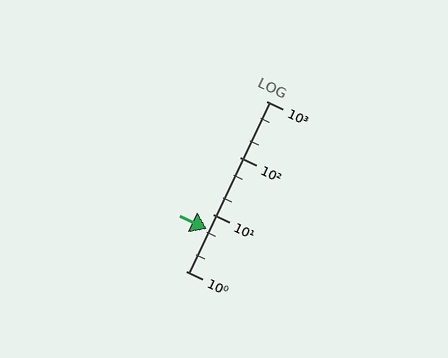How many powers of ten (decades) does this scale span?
The scale spans 3 decades, from 1 to 1000.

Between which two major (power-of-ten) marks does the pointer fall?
The pointer is between 1 and 10.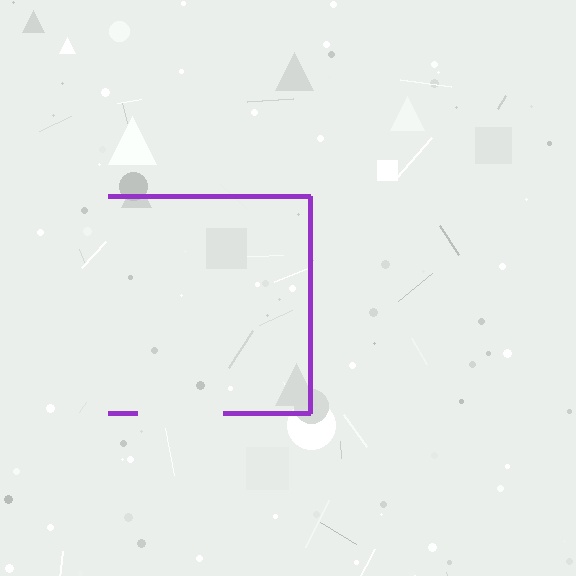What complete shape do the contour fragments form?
The contour fragments form a square.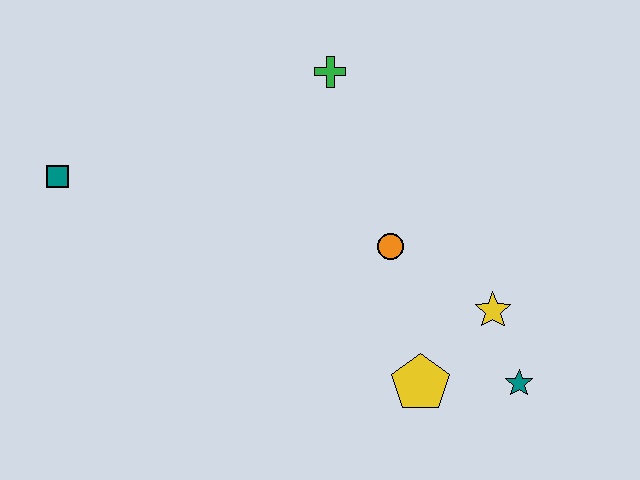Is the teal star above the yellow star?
No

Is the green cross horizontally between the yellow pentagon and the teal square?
Yes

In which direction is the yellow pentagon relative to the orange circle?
The yellow pentagon is below the orange circle.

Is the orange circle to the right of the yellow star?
No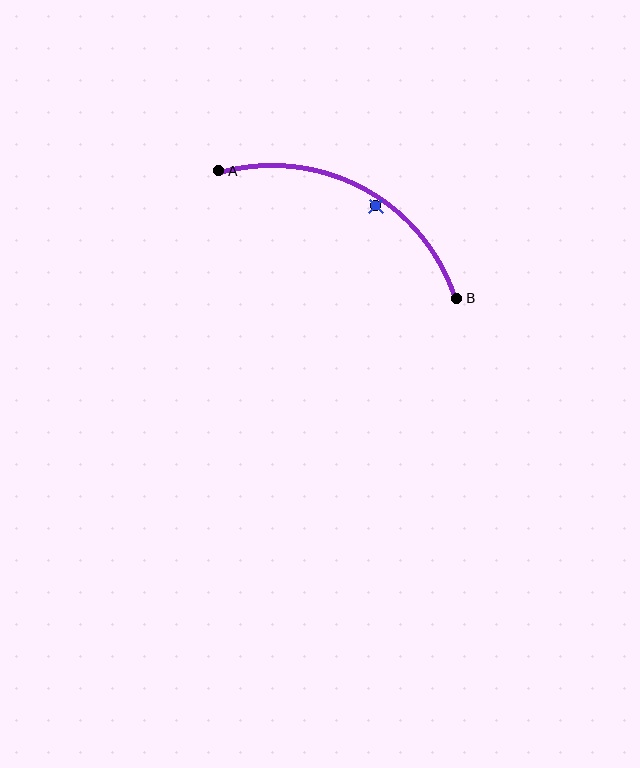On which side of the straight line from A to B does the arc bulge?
The arc bulges above the straight line connecting A and B.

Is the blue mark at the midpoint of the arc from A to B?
No — the blue mark does not lie on the arc at all. It sits slightly inside the curve.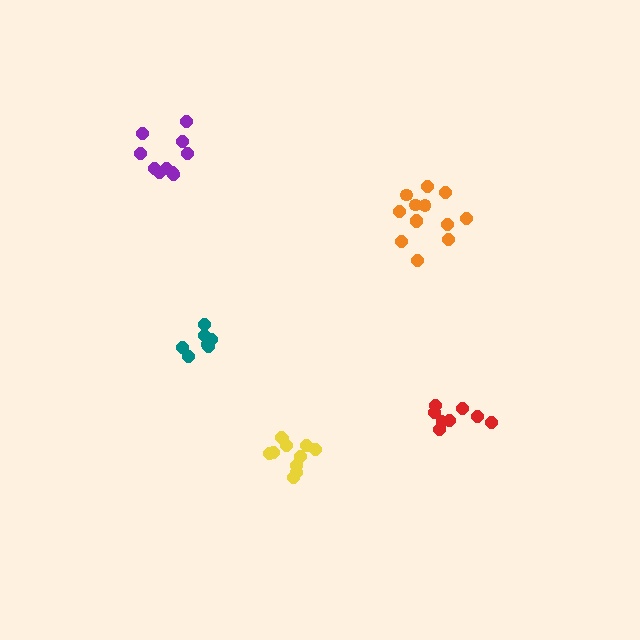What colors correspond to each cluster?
The clusters are colored: red, purple, teal, orange, yellow.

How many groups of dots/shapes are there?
There are 5 groups.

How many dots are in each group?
Group 1: 8 dots, Group 2: 10 dots, Group 3: 7 dots, Group 4: 13 dots, Group 5: 11 dots (49 total).